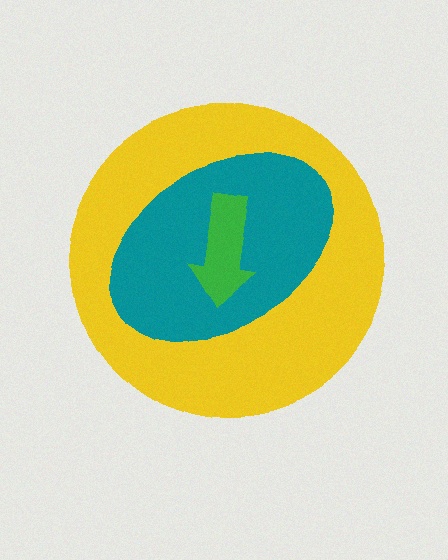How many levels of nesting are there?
3.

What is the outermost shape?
The yellow circle.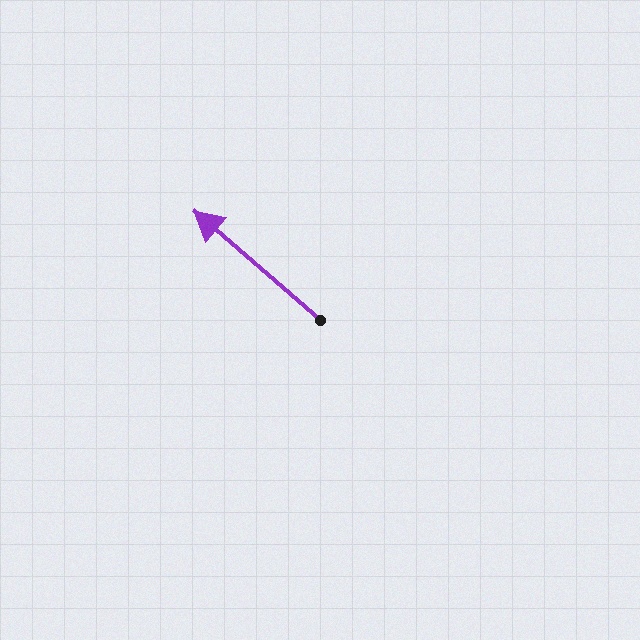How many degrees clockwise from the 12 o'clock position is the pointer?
Approximately 311 degrees.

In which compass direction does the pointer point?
Northwest.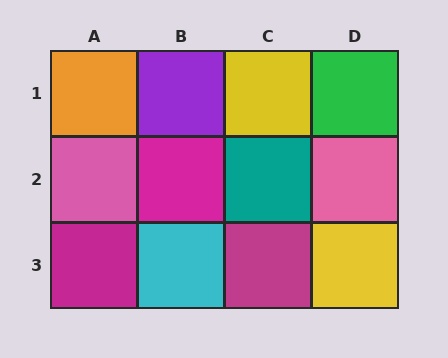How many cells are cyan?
1 cell is cyan.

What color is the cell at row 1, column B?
Purple.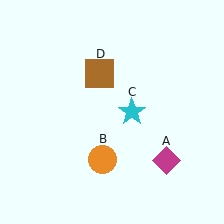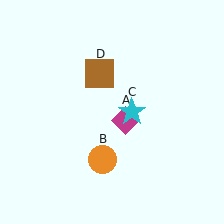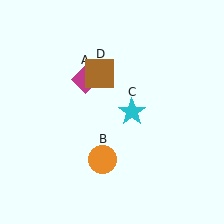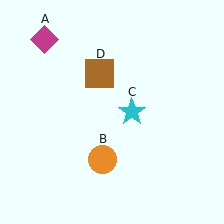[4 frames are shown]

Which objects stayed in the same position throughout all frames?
Orange circle (object B) and cyan star (object C) and brown square (object D) remained stationary.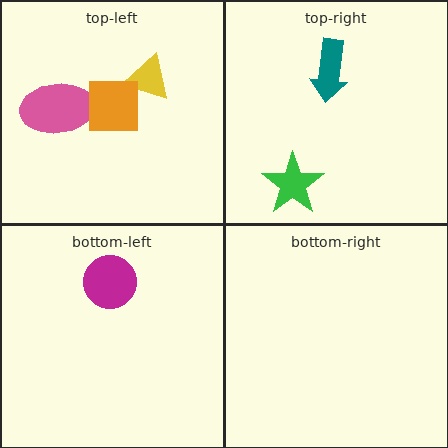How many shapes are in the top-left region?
3.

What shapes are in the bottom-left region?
The magenta circle.